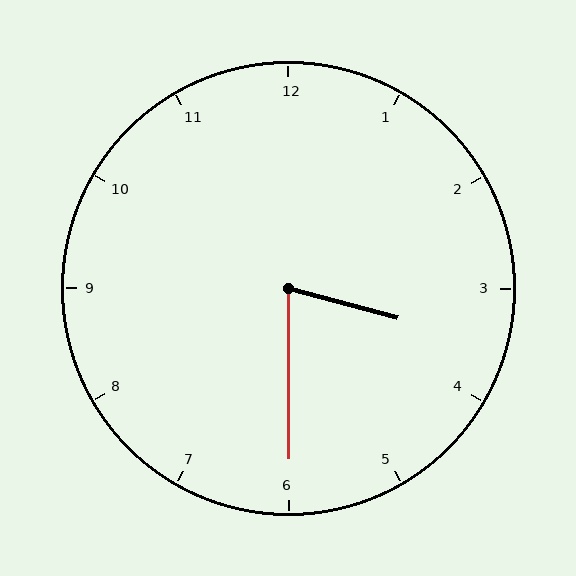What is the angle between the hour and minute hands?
Approximately 75 degrees.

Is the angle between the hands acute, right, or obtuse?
It is acute.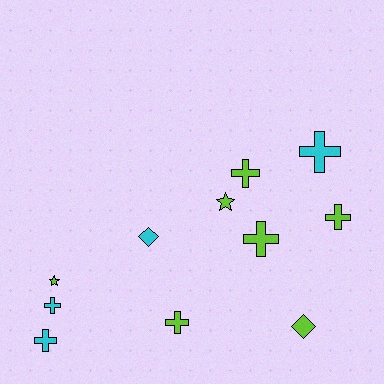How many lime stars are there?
There are 2 lime stars.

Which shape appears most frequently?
Cross, with 7 objects.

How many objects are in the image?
There are 11 objects.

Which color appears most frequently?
Lime, with 7 objects.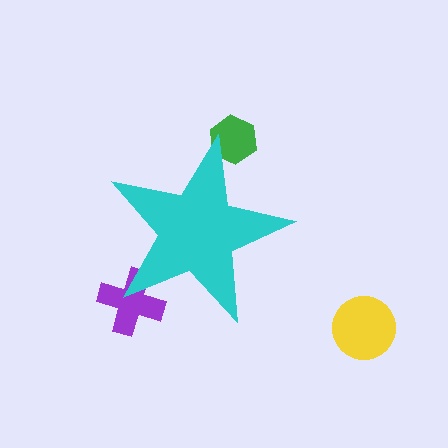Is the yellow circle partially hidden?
No, the yellow circle is fully visible.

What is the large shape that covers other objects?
A cyan star.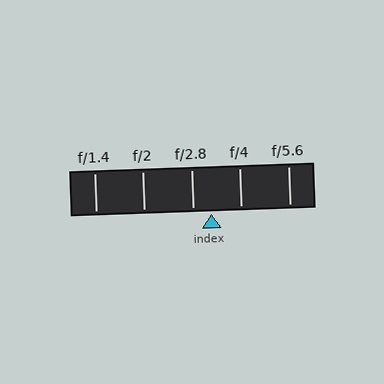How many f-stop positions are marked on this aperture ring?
There are 5 f-stop positions marked.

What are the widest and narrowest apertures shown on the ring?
The widest aperture shown is f/1.4 and the narrowest is f/5.6.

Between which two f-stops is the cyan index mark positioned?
The index mark is between f/2.8 and f/4.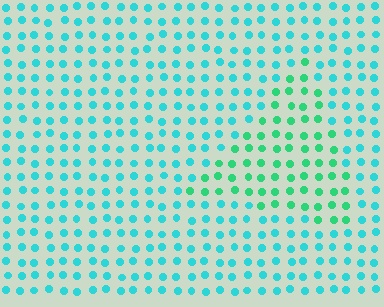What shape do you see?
I see a triangle.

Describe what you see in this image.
The image is filled with small cyan elements in a uniform arrangement. A triangle-shaped region is visible where the elements are tinted to a slightly different hue, forming a subtle color boundary.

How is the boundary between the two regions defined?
The boundary is defined purely by a slight shift in hue (about 34 degrees). Spacing, size, and orientation are identical on both sides.